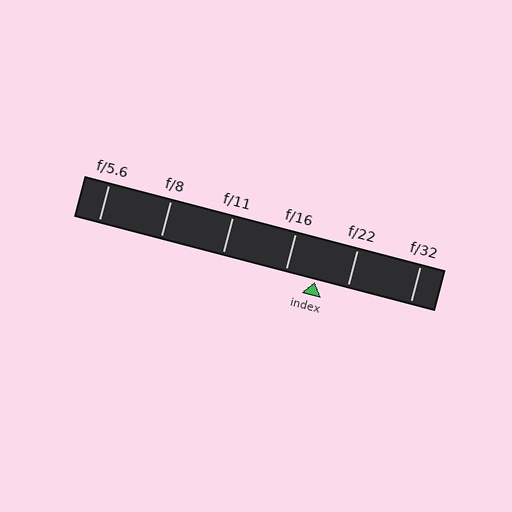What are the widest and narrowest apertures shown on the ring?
The widest aperture shown is f/5.6 and the narrowest is f/32.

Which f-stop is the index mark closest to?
The index mark is closest to f/16.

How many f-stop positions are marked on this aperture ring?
There are 6 f-stop positions marked.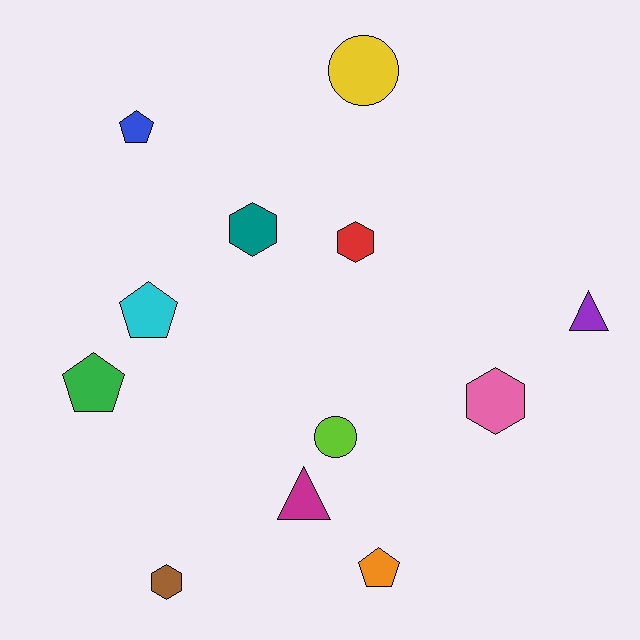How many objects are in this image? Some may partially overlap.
There are 12 objects.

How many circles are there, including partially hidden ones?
There are 2 circles.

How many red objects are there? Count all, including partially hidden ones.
There is 1 red object.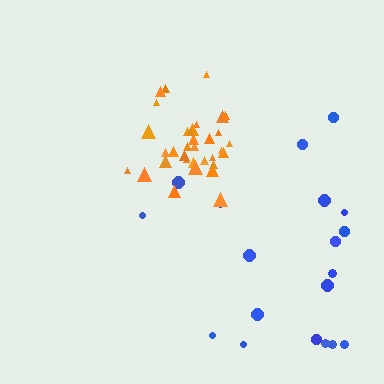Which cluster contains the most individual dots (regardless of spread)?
Orange (35).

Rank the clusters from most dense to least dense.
orange, blue.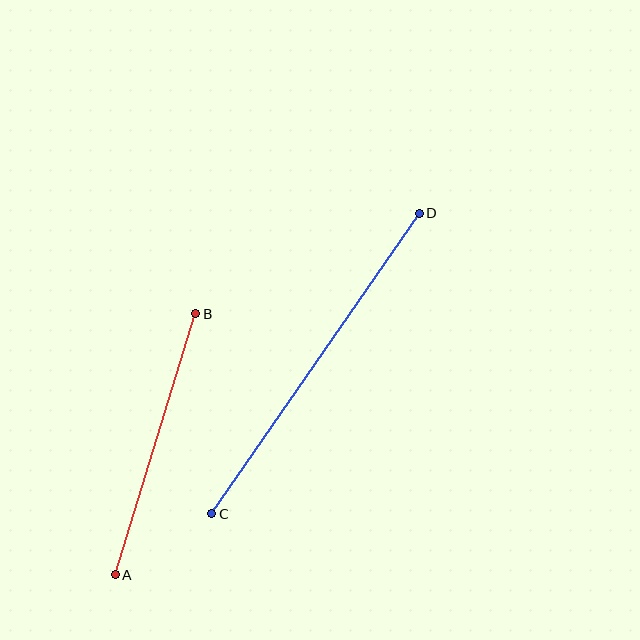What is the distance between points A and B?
The distance is approximately 273 pixels.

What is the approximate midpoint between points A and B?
The midpoint is at approximately (155, 444) pixels.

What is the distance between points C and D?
The distance is approximately 365 pixels.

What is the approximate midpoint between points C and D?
The midpoint is at approximately (316, 363) pixels.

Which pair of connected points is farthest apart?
Points C and D are farthest apart.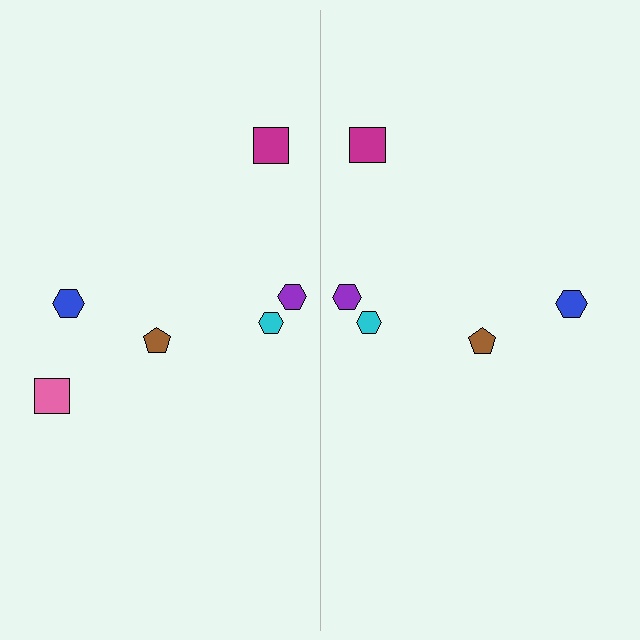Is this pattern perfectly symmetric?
No, the pattern is not perfectly symmetric. A pink square is missing from the right side.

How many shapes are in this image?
There are 11 shapes in this image.